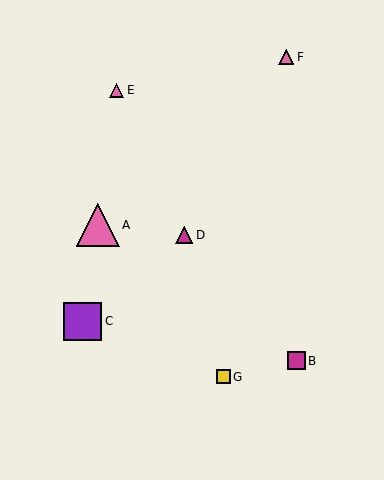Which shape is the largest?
The pink triangle (labeled A) is the largest.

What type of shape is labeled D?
Shape D is a magenta triangle.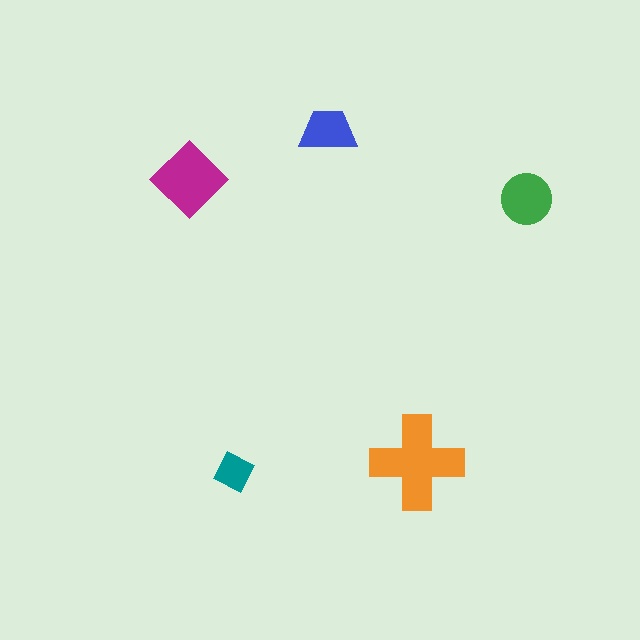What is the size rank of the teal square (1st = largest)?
5th.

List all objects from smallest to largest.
The teal square, the blue trapezoid, the green circle, the magenta diamond, the orange cross.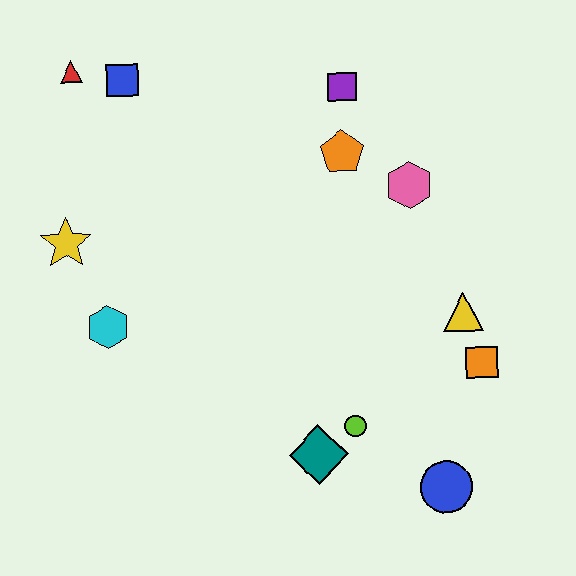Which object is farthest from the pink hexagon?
The red triangle is farthest from the pink hexagon.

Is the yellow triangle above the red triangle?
No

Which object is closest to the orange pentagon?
The purple square is closest to the orange pentagon.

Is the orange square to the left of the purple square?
No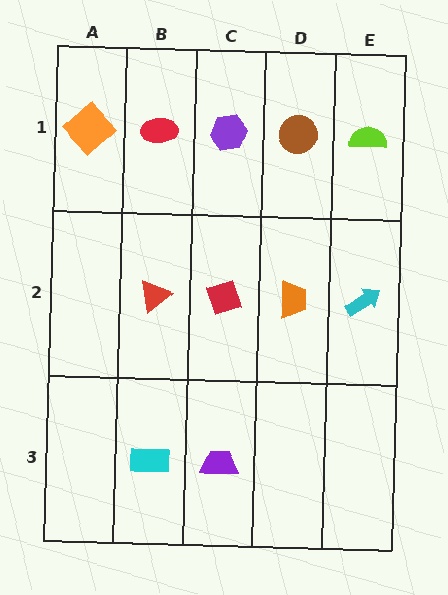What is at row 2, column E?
A cyan arrow.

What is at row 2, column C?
A red diamond.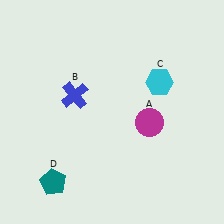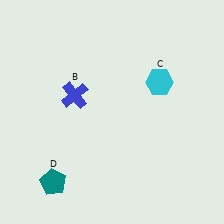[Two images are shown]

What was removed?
The magenta circle (A) was removed in Image 2.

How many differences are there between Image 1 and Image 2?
There is 1 difference between the two images.